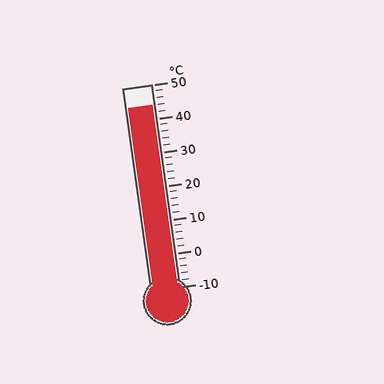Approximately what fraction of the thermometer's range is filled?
The thermometer is filled to approximately 90% of its range.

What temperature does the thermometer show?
The thermometer shows approximately 44°C.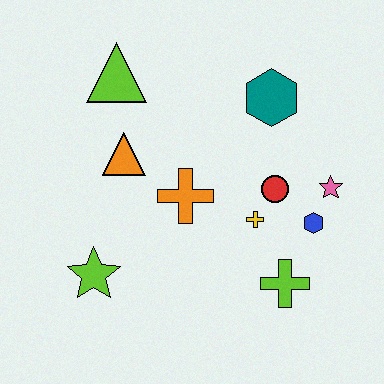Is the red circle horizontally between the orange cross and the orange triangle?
No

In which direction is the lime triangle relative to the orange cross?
The lime triangle is above the orange cross.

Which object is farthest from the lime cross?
The lime triangle is farthest from the lime cross.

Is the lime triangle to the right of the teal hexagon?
No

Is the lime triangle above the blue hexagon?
Yes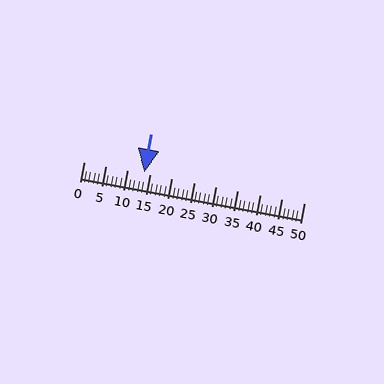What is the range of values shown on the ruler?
The ruler shows values from 0 to 50.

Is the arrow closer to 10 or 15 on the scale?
The arrow is closer to 15.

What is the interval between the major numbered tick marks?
The major tick marks are spaced 5 units apart.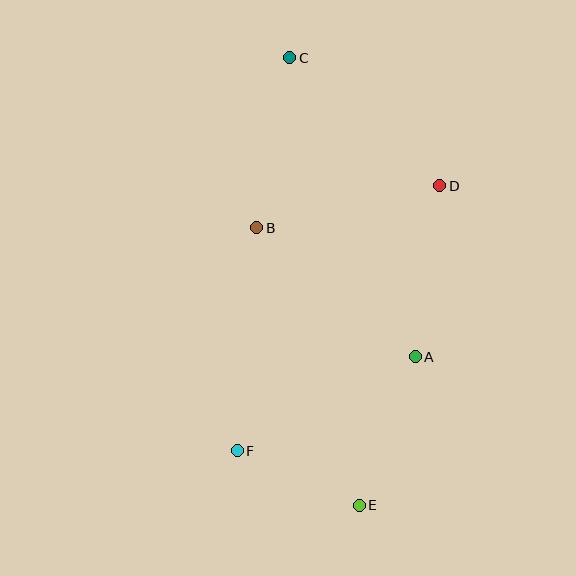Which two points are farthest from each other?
Points C and E are farthest from each other.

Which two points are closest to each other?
Points E and F are closest to each other.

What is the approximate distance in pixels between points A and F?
The distance between A and F is approximately 201 pixels.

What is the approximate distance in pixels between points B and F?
The distance between B and F is approximately 224 pixels.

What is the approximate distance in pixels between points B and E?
The distance between B and E is approximately 296 pixels.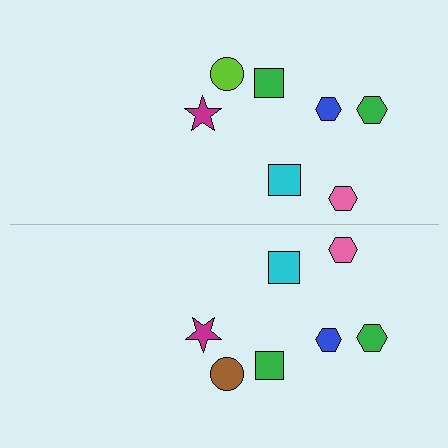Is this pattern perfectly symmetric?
No, the pattern is not perfectly symmetric. The brown circle on the bottom side breaks the symmetry — its mirror counterpart is lime.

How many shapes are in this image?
There are 14 shapes in this image.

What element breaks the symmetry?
The brown circle on the bottom side breaks the symmetry — its mirror counterpart is lime.